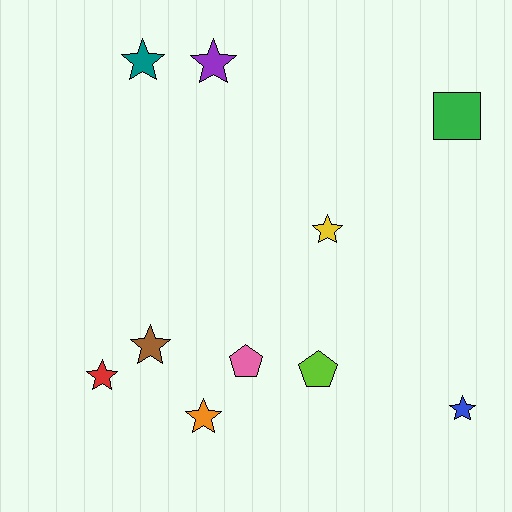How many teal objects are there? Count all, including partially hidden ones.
There is 1 teal object.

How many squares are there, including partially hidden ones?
There is 1 square.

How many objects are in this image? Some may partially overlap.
There are 10 objects.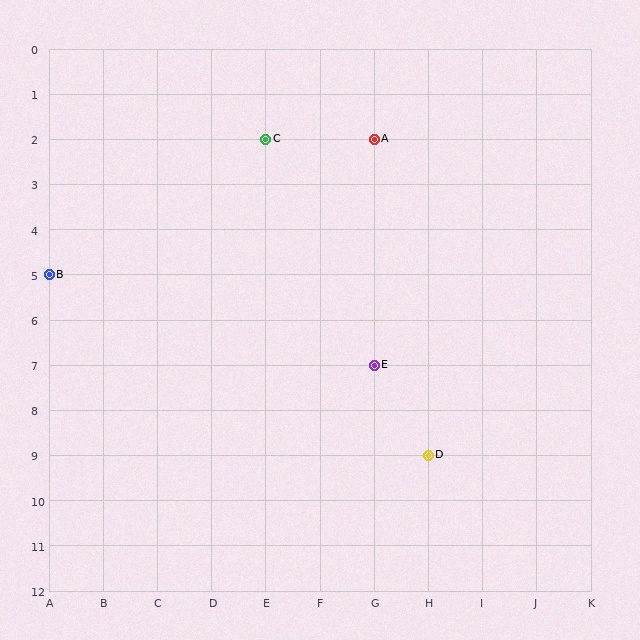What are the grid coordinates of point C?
Point C is at grid coordinates (E, 2).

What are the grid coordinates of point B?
Point B is at grid coordinates (A, 5).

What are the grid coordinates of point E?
Point E is at grid coordinates (G, 7).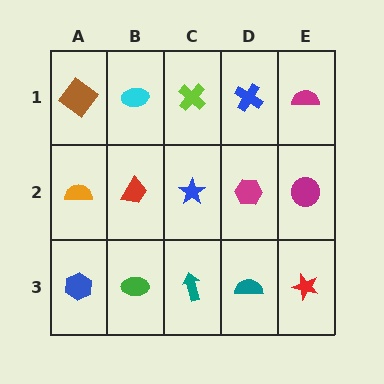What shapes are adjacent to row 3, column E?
A magenta circle (row 2, column E), a teal semicircle (row 3, column D).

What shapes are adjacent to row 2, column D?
A blue cross (row 1, column D), a teal semicircle (row 3, column D), a blue star (row 2, column C), a magenta circle (row 2, column E).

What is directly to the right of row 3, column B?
A teal arrow.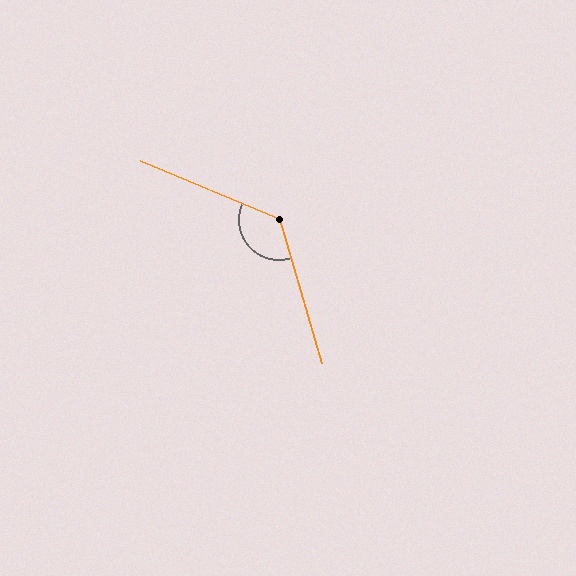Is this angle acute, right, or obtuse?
It is obtuse.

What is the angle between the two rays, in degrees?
Approximately 129 degrees.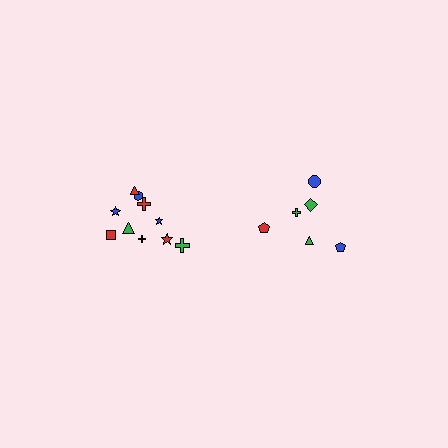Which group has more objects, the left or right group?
The left group.